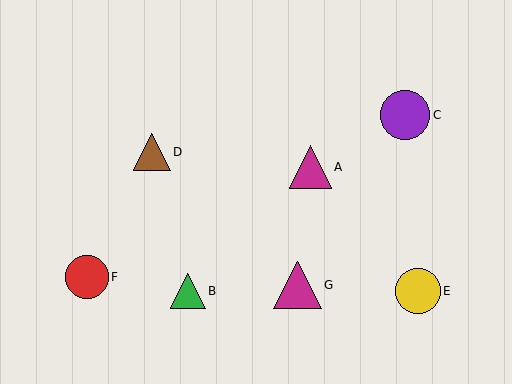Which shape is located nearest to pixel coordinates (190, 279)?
The green triangle (labeled B) at (188, 291) is nearest to that location.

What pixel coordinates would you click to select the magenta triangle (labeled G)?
Click at (297, 285) to select the magenta triangle G.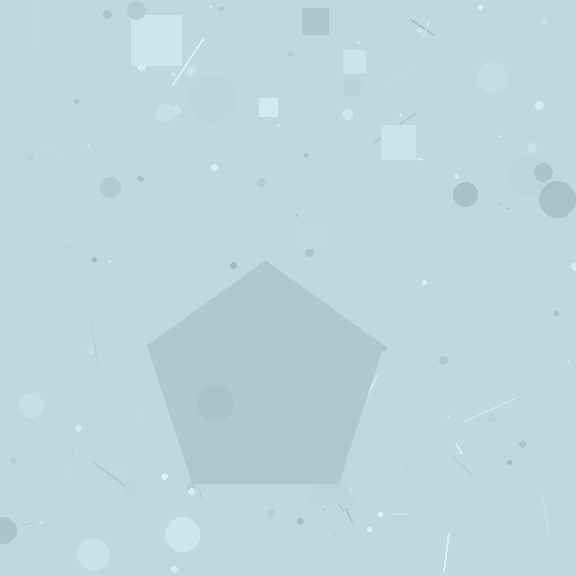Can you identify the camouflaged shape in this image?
The camouflaged shape is a pentagon.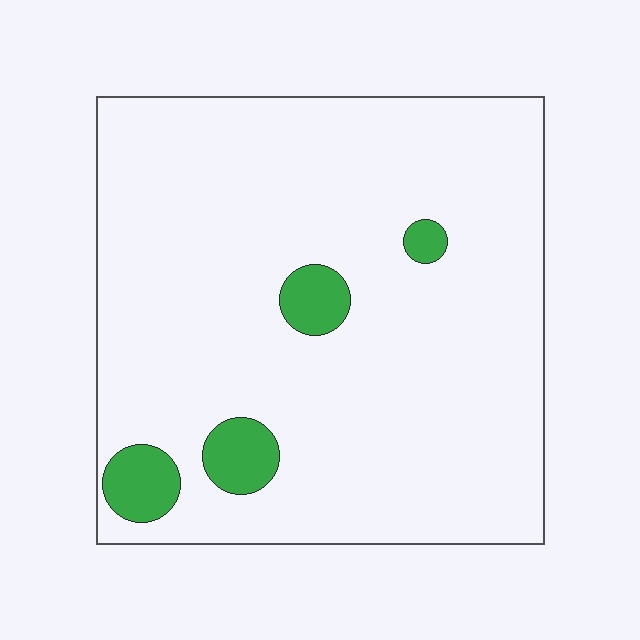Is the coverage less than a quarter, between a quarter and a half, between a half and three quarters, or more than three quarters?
Less than a quarter.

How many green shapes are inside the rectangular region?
4.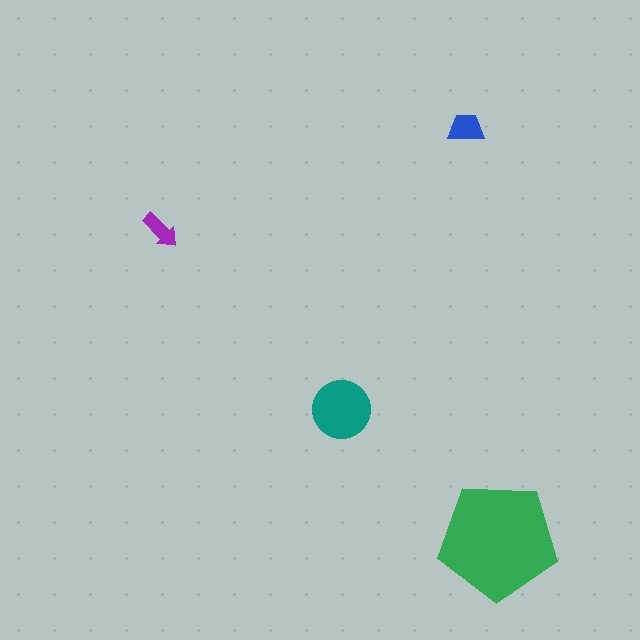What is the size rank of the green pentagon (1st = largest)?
1st.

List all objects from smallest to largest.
The purple arrow, the blue trapezoid, the teal circle, the green pentagon.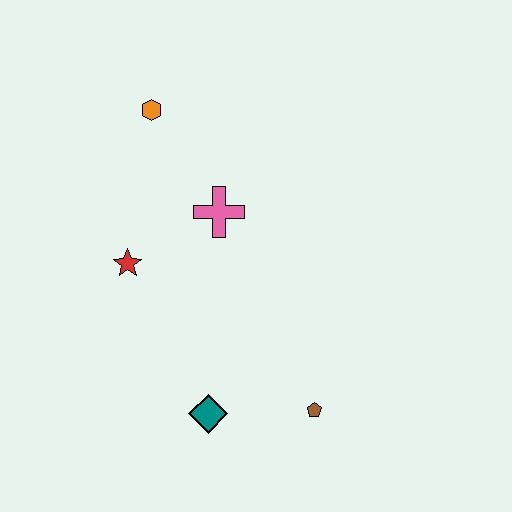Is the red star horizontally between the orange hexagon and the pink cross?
No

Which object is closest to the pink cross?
The red star is closest to the pink cross.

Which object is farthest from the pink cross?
The brown pentagon is farthest from the pink cross.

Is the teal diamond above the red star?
No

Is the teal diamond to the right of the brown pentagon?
No